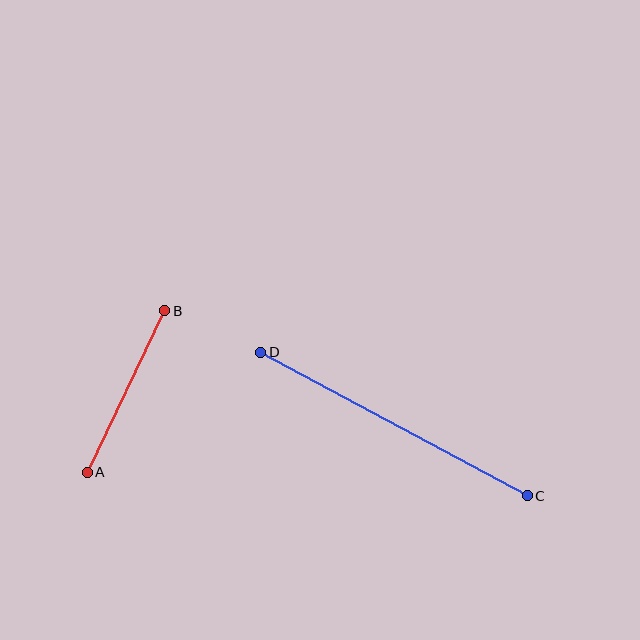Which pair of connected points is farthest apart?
Points C and D are farthest apart.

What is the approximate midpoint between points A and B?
The midpoint is at approximately (126, 392) pixels.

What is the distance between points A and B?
The distance is approximately 179 pixels.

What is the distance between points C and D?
The distance is approximately 303 pixels.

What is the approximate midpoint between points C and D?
The midpoint is at approximately (394, 424) pixels.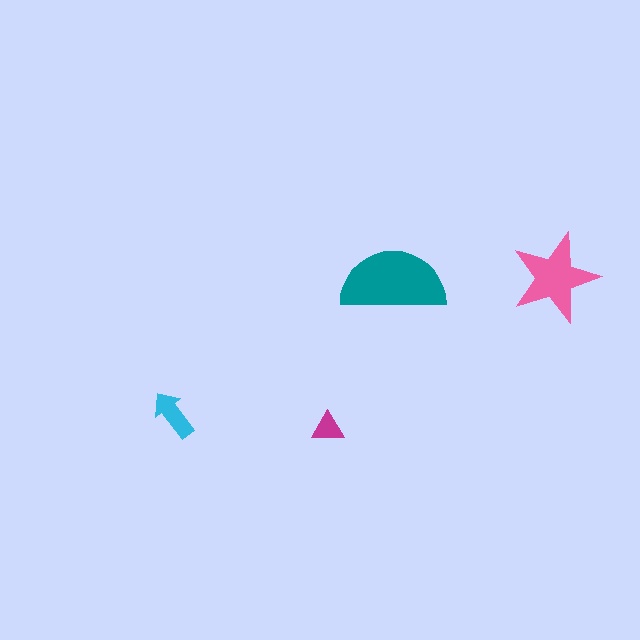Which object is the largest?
The teal semicircle.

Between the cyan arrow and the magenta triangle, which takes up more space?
The cyan arrow.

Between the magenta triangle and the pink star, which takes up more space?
The pink star.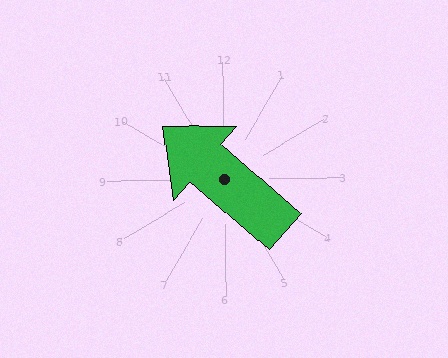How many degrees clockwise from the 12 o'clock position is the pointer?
Approximately 311 degrees.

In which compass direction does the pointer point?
Northwest.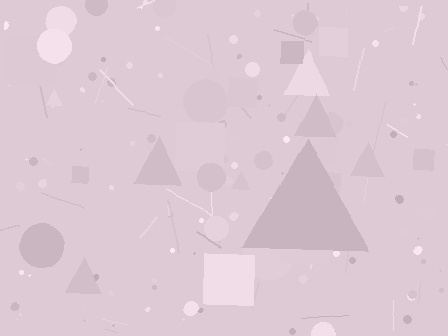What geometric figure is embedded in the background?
A triangle is embedded in the background.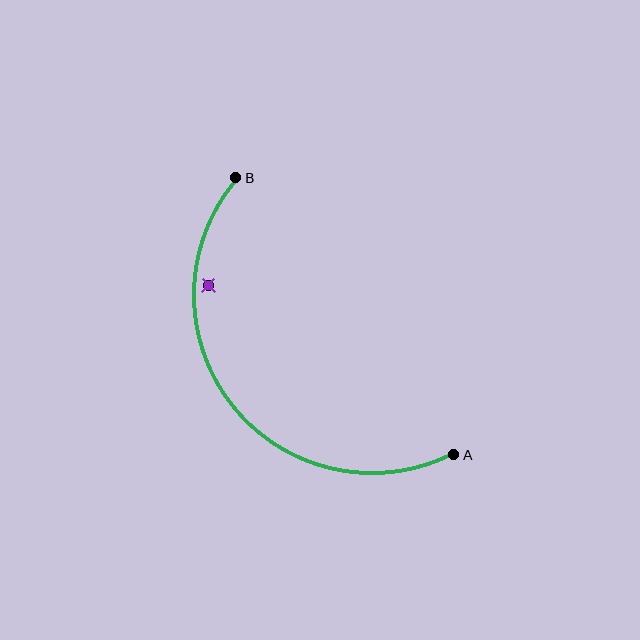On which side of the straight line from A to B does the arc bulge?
The arc bulges below and to the left of the straight line connecting A and B.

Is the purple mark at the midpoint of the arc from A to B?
No — the purple mark does not lie on the arc at all. It sits slightly inside the curve.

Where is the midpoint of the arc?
The arc midpoint is the point on the curve farthest from the straight line joining A and B. It sits below and to the left of that line.